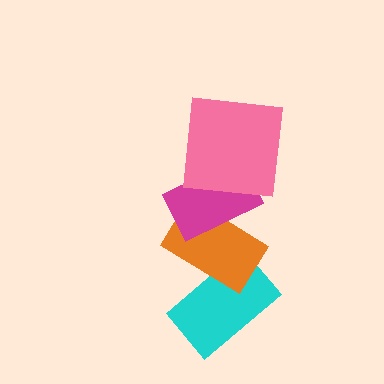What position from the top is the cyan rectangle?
The cyan rectangle is 4th from the top.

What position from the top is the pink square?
The pink square is 1st from the top.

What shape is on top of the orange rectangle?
The magenta rectangle is on top of the orange rectangle.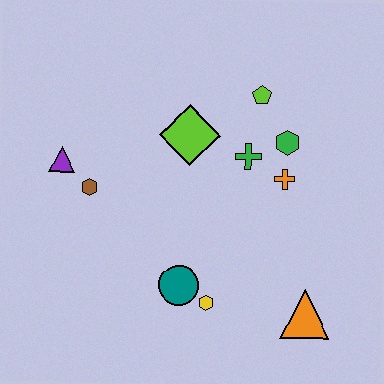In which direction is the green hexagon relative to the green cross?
The green hexagon is to the right of the green cross.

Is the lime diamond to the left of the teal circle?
No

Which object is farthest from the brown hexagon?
The orange triangle is farthest from the brown hexagon.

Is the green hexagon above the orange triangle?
Yes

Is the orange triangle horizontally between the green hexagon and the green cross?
No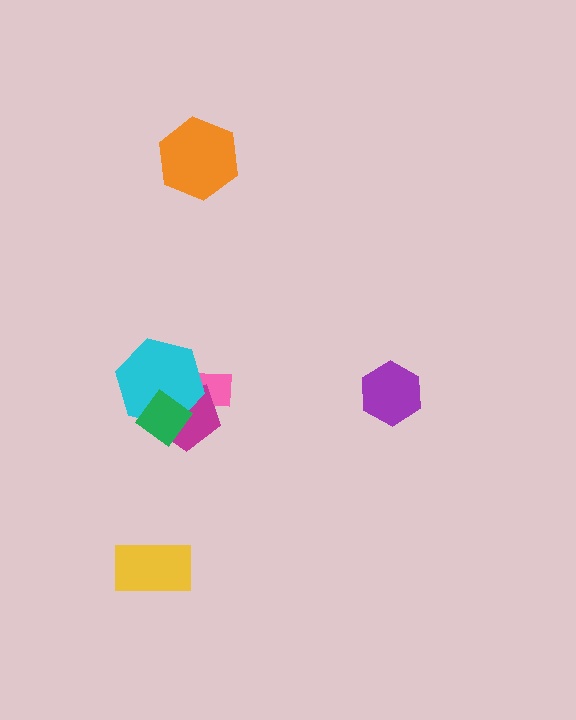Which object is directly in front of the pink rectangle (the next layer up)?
The magenta pentagon is directly in front of the pink rectangle.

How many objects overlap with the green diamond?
3 objects overlap with the green diamond.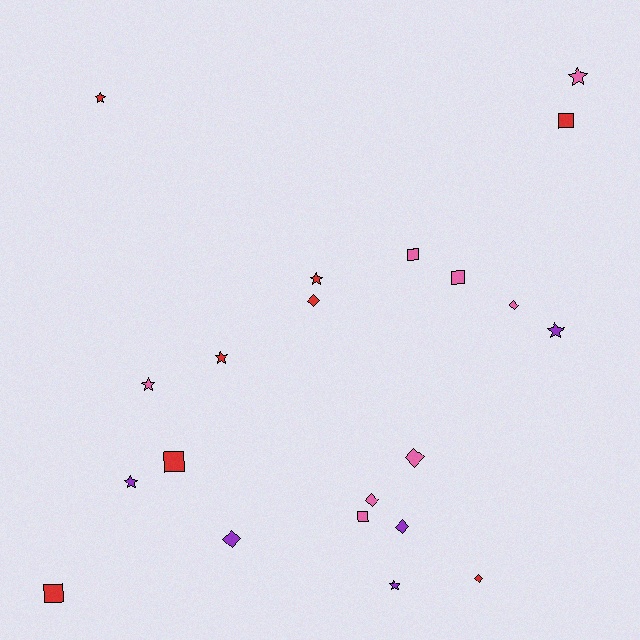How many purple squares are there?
There are no purple squares.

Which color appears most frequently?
Pink, with 8 objects.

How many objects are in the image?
There are 21 objects.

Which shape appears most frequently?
Star, with 8 objects.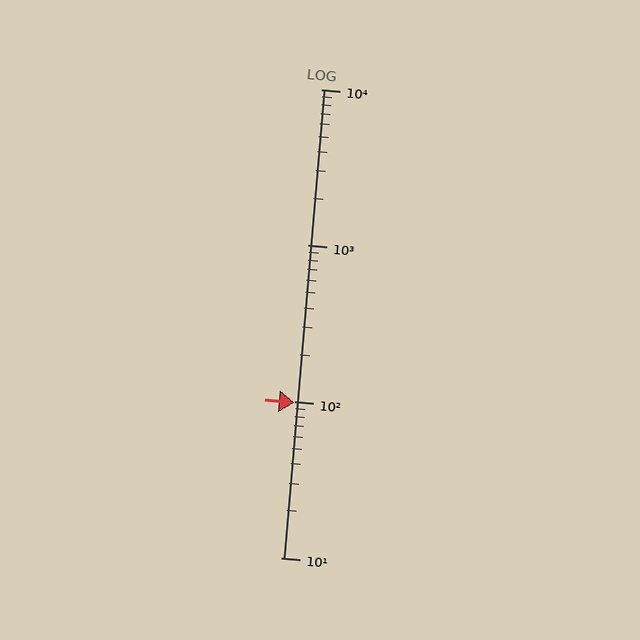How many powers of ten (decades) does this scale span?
The scale spans 3 decades, from 10 to 10000.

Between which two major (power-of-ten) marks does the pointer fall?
The pointer is between 10 and 100.